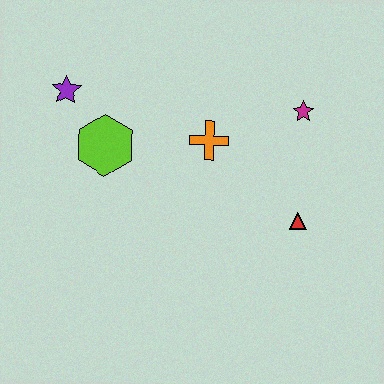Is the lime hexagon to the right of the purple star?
Yes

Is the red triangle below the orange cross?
Yes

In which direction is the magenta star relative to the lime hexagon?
The magenta star is to the right of the lime hexagon.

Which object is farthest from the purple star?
The red triangle is farthest from the purple star.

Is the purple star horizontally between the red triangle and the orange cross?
No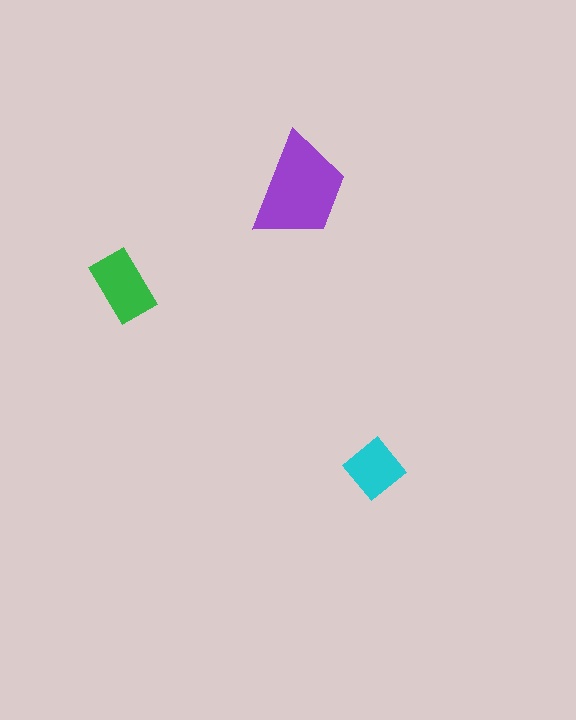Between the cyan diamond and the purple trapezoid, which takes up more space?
The purple trapezoid.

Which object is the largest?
The purple trapezoid.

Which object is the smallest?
The cyan diamond.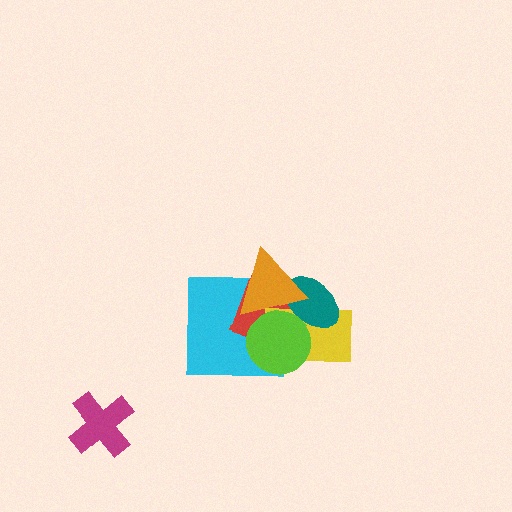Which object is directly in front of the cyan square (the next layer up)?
The red diamond is directly in front of the cyan square.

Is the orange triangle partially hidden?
Yes, it is partially covered by another shape.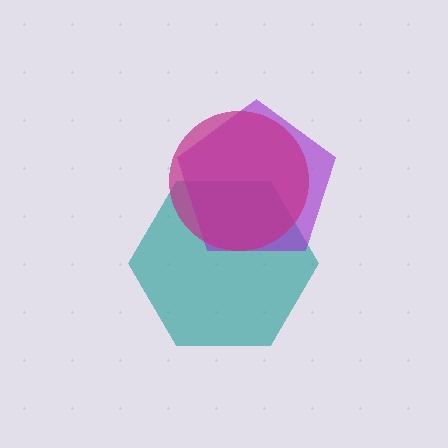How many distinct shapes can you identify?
There are 3 distinct shapes: a teal hexagon, a purple pentagon, a magenta circle.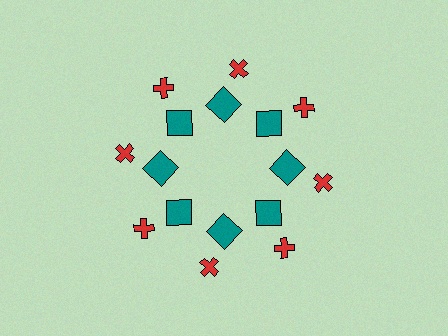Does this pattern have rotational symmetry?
Yes, this pattern has 8-fold rotational symmetry. It looks the same after rotating 45 degrees around the center.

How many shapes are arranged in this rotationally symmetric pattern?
There are 16 shapes, arranged in 8 groups of 2.